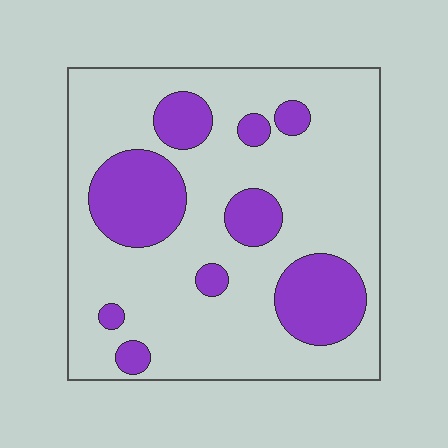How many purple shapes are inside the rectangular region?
9.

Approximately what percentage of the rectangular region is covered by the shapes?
Approximately 25%.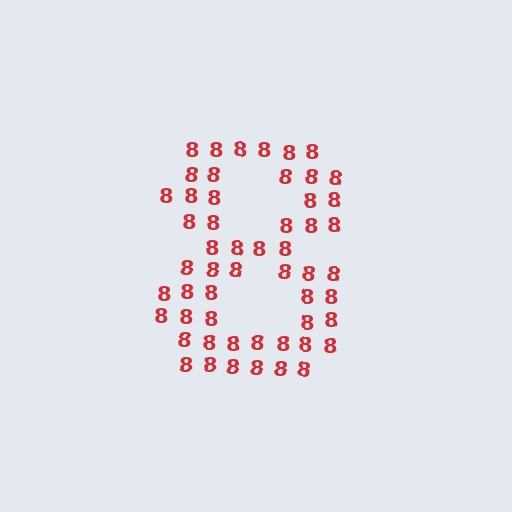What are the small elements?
The small elements are digit 8's.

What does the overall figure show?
The overall figure shows the digit 8.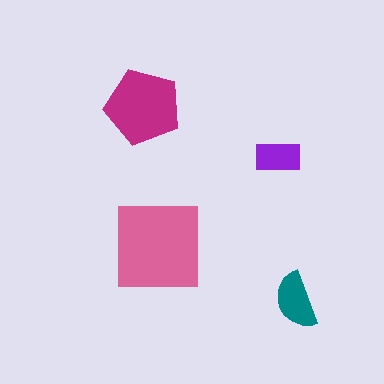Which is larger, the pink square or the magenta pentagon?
The pink square.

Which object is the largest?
The pink square.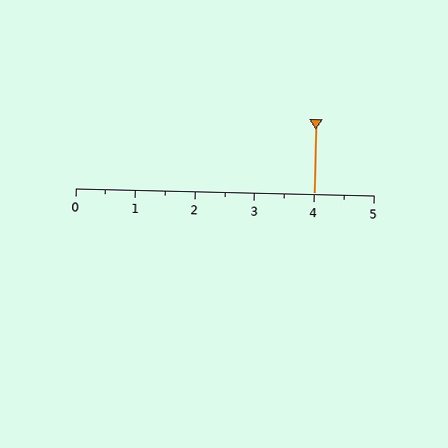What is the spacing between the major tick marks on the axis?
The major ticks are spaced 1 apart.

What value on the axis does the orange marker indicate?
The marker indicates approximately 4.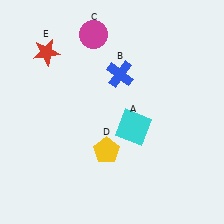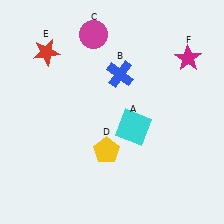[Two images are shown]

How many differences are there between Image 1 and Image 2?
There is 1 difference between the two images.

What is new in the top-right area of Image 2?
A magenta star (F) was added in the top-right area of Image 2.